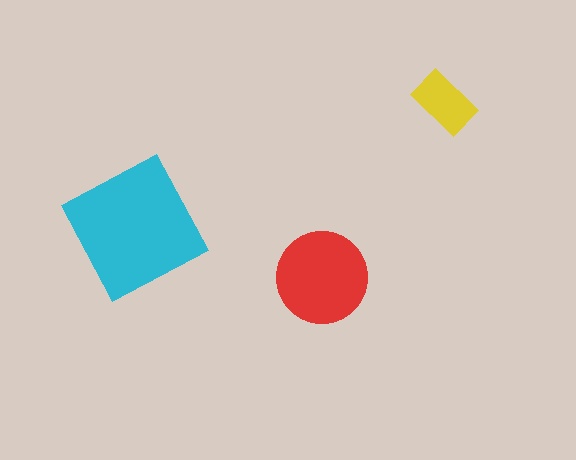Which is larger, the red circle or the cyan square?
The cyan square.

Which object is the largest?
The cyan square.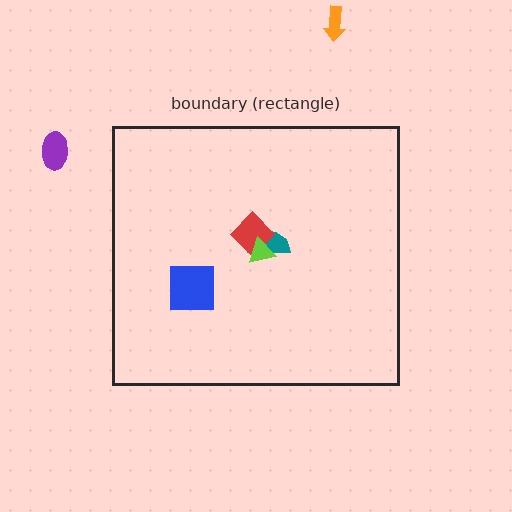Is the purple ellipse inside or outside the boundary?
Outside.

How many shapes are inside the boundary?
4 inside, 2 outside.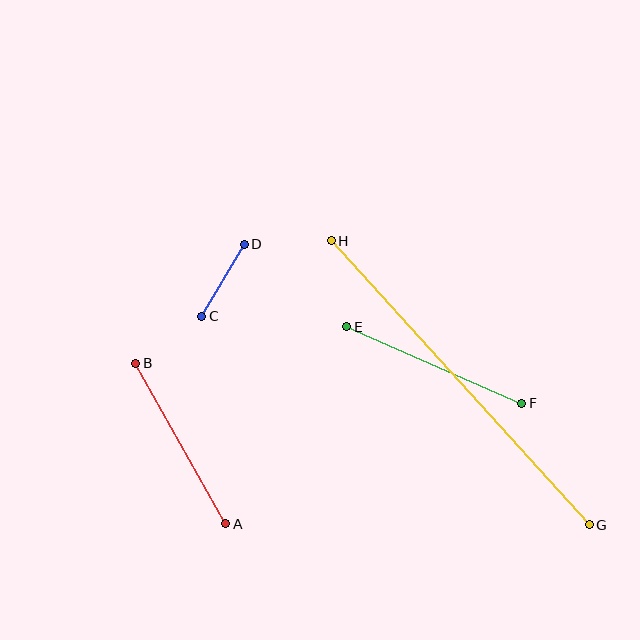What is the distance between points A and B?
The distance is approximately 184 pixels.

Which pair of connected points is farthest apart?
Points G and H are farthest apart.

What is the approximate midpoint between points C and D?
The midpoint is at approximately (223, 280) pixels.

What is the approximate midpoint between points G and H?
The midpoint is at approximately (460, 383) pixels.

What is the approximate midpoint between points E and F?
The midpoint is at approximately (434, 365) pixels.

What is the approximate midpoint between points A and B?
The midpoint is at approximately (181, 444) pixels.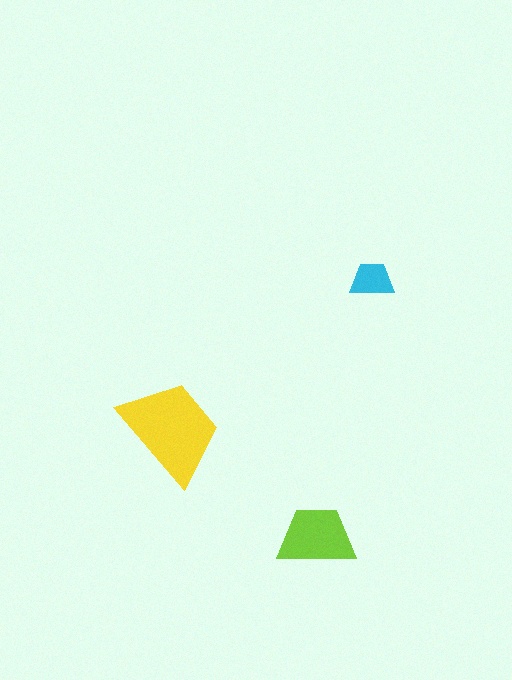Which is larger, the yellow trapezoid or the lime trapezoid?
The yellow one.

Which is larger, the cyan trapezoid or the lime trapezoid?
The lime one.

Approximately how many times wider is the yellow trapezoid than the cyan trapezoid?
About 2.5 times wider.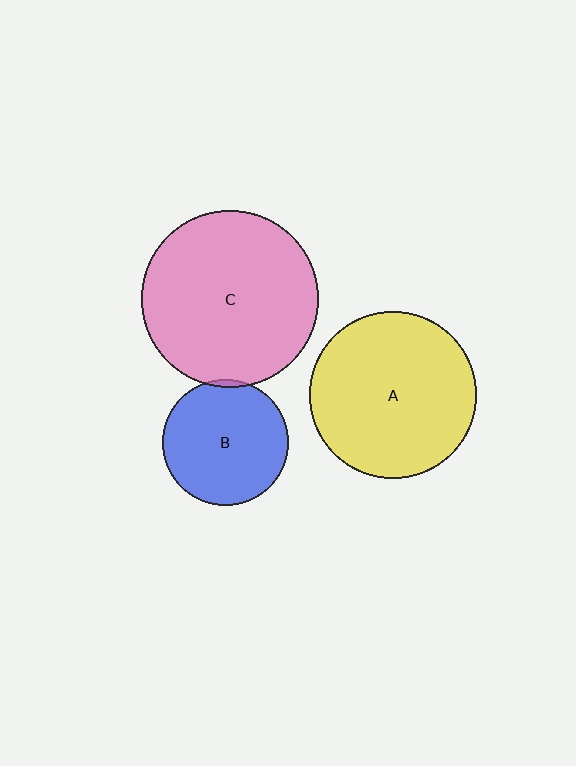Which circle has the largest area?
Circle C (pink).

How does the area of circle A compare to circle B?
Approximately 1.7 times.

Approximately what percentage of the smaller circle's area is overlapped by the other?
Approximately 5%.